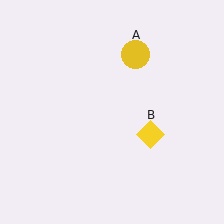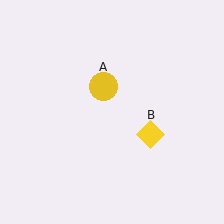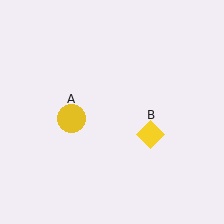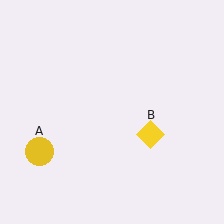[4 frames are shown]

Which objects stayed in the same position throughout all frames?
Yellow diamond (object B) remained stationary.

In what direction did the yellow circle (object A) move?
The yellow circle (object A) moved down and to the left.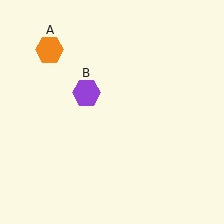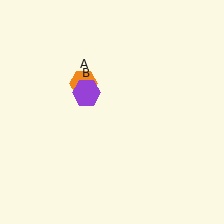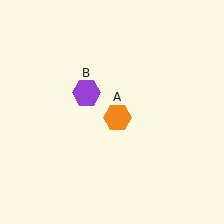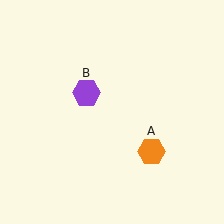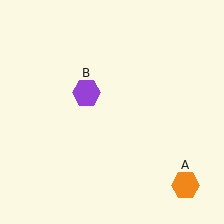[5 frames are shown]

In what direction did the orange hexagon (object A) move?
The orange hexagon (object A) moved down and to the right.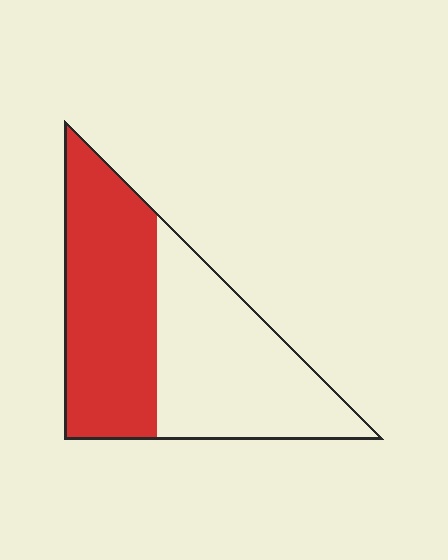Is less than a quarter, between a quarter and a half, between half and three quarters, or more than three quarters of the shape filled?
Between a quarter and a half.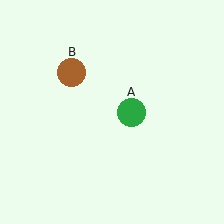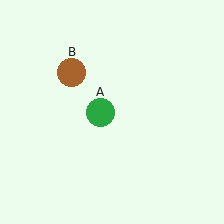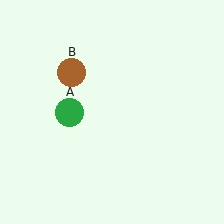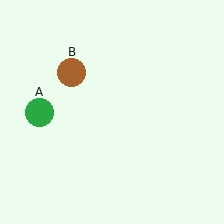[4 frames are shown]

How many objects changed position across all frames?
1 object changed position: green circle (object A).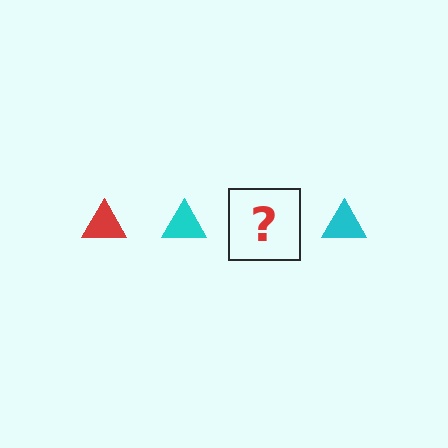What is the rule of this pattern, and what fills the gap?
The rule is that the pattern cycles through red, cyan triangles. The gap should be filled with a red triangle.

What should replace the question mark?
The question mark should be replaced with a red triangle.